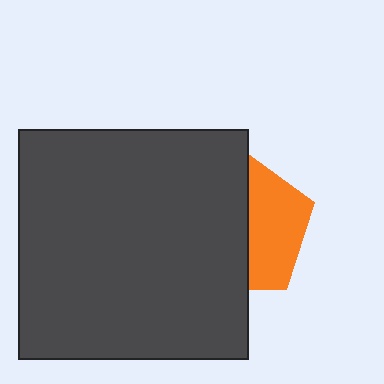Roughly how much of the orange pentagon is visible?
A small part of it is visible (roughly 41%).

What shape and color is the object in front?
The object in front is a dark gray square.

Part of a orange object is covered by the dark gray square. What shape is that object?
It is a pentagon.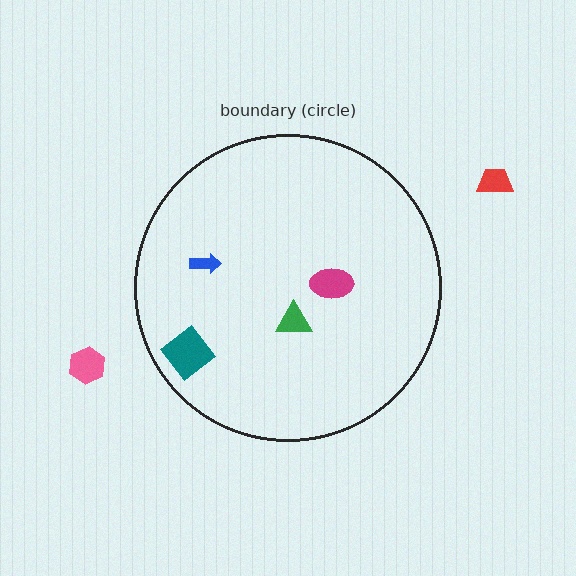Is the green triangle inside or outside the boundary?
Inside.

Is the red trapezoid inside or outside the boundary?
Outside.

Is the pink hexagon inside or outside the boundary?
Outside.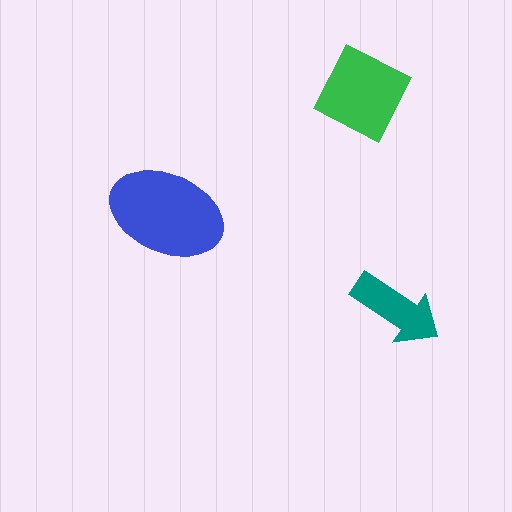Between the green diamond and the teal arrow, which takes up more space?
The green diamond.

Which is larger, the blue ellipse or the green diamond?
The blue ellipse.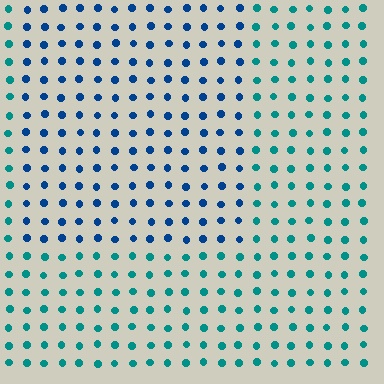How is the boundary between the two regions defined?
The boundary is defined purely by a slight shift in hue (about 37 degrees). Spacing, size, and orientation are identical on both sides.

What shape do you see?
I see a rectangle.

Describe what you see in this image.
The image is filled with small teal elements in a uniform arrangement. A rectangle-shaped region is visible where the elements are tinted to a slightly different hue, forming a subtle color boundary.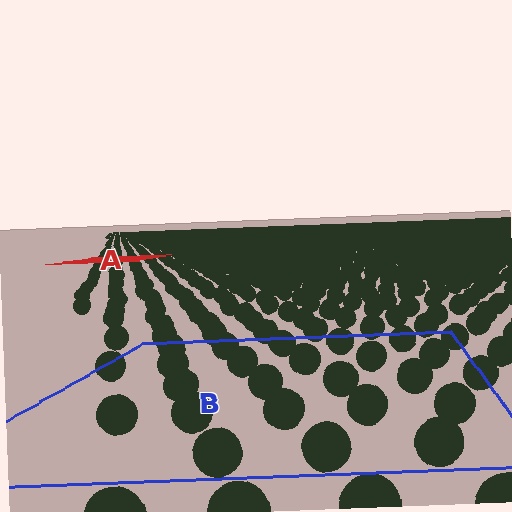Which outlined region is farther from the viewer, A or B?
Region A is farther from the viewer — the texture elements inside it appear smaller and more densely packed.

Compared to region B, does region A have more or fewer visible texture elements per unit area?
Region A has more texture elements per unit area — they are packed more densely because it is farther away.